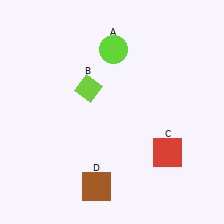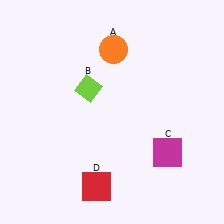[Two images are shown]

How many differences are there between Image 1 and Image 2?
There are 3 differences between the two images.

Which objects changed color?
A changed from lime to orange. C changed from red to magenta. D changed from brown to red.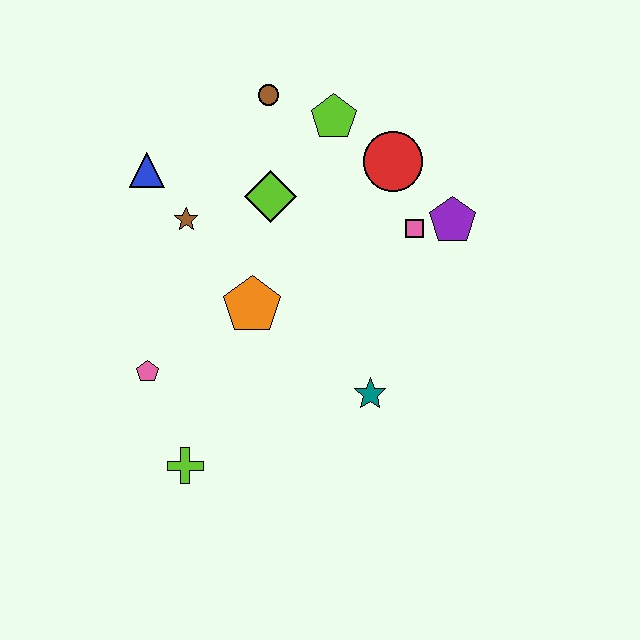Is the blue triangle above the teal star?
Yes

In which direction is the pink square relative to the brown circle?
The pink square is to the right of the brown circle.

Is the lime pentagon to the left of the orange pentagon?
No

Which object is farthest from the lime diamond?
The lime cross is farthest from the lime diamond.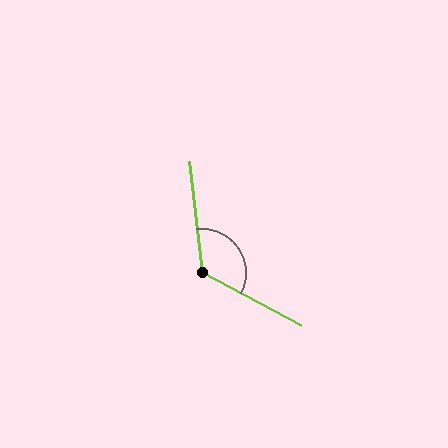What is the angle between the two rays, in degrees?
Approximately 124 degrees.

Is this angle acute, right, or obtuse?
It is obtuse.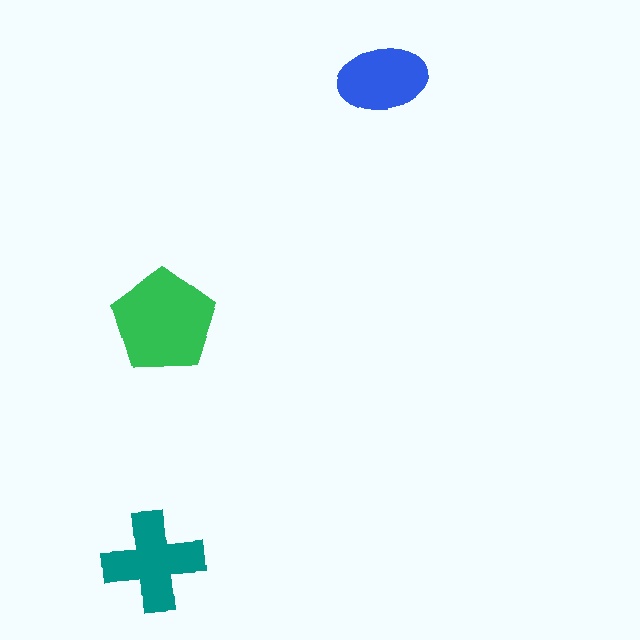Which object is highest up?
The blue ellipse is topmost.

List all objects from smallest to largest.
The blue ellipse, the teal cross, the green pentagon.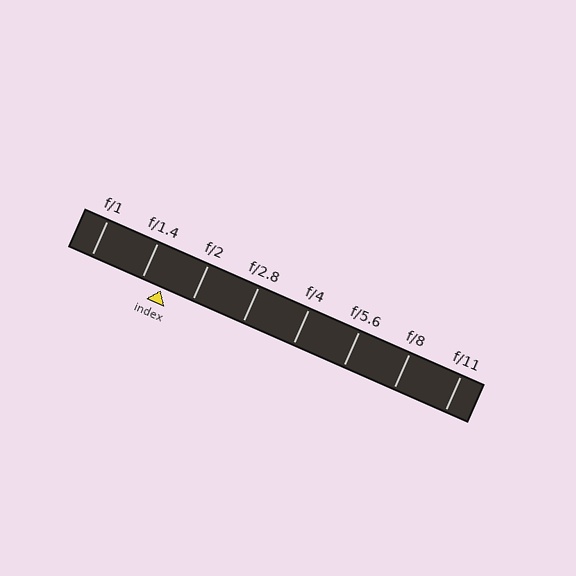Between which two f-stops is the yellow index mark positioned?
The index mark is between f/1.4 and f/2.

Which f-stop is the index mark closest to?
The index mark is closest to f/1.4.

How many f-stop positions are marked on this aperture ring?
There are 8 f-stop positions marked.